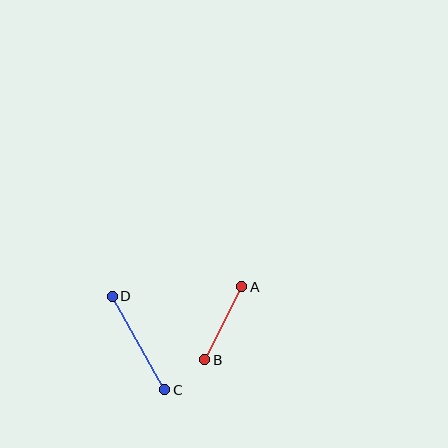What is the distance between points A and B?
The distance is approximately 82 pixels.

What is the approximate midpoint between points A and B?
The midpoint is at approximately (223, 323) pixels.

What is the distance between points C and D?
The distance is approximately 107 pixels.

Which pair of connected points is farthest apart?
Points C and D are farthest apart.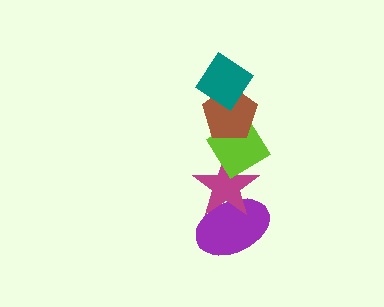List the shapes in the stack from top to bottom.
From top to bottom: the teal diamond, the brown pentagon, the lime diamond, the magenta star, the purple ellipse.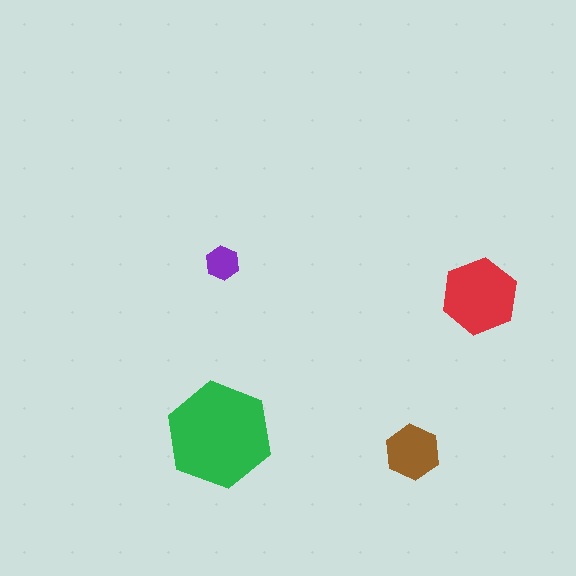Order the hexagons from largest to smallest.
the green one, the red one, the brown one, the purple one.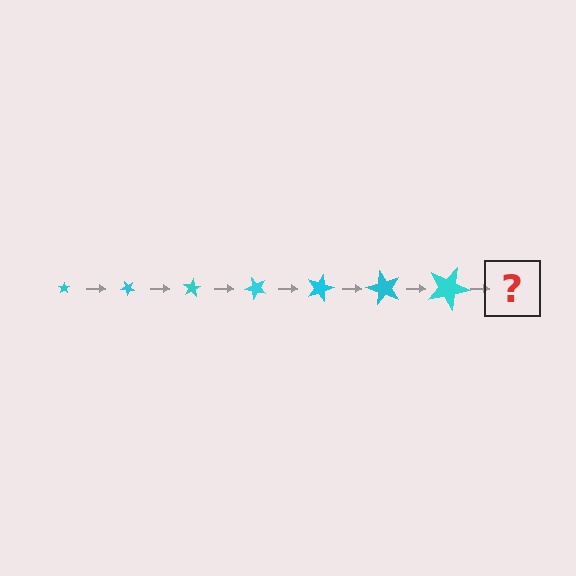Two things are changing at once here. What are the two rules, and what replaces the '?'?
The two rules are that the star grows larger each step and it rotates 40 degrees each step. The '?' should be a star, larger than the previous one and rotated 280 degrees from the start.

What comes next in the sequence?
The next element should be a star, larger than the previous one and rotated 280 degrees from the start.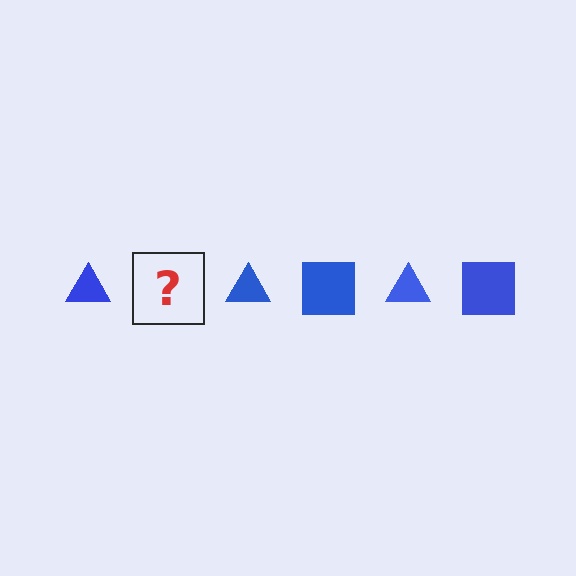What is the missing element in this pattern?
The missing element is a blue square.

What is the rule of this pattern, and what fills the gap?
The rule is that the pattern cycles through triangle, square shapes in blue. The gap should be filled with a blue square.